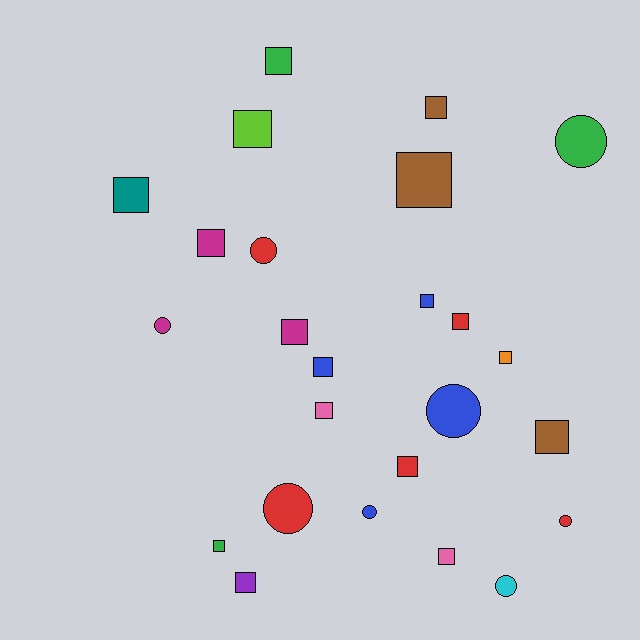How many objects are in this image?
There are 25 objects.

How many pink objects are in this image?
There are 2 pink objects.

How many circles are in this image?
There are 8 circles.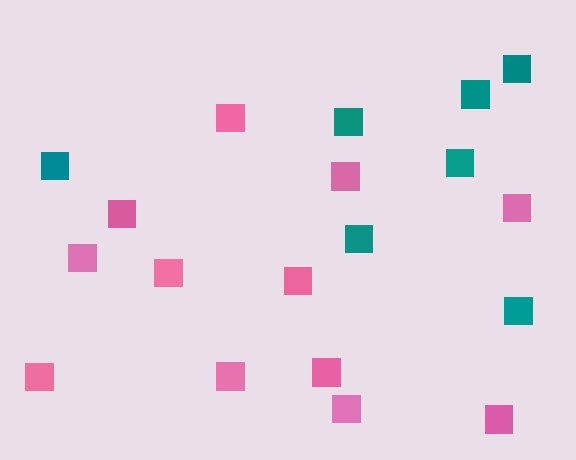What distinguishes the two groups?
There are 2 groups: one group of pink squares (12) and one group of teal squares (7).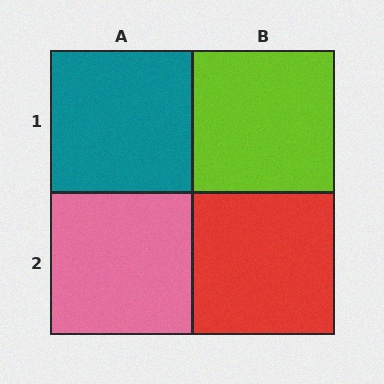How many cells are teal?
1 cell is teal.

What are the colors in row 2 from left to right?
Pink, red.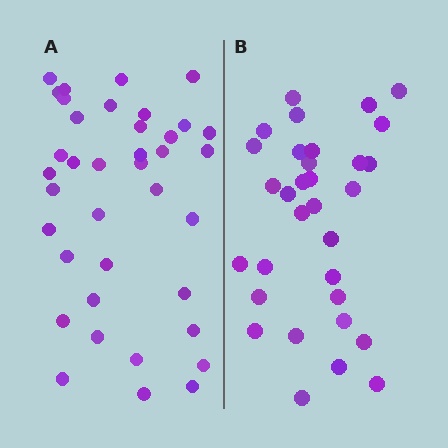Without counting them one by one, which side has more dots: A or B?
Region A (the left region) has more dots.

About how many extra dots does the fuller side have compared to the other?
Region A has about 6 more dots than region B.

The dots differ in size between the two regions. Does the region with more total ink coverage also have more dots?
No. Region B has more total ink coverage because its dots are larger, but region A actually contains more individual dots. Total area can be misleading — the number of items is what matters here.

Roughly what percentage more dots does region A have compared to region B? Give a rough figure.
About 20% more.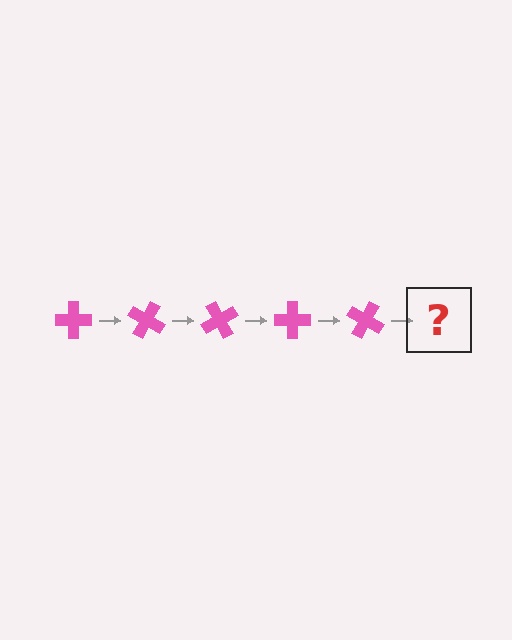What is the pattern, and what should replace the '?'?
The pattern is that the cross rotates 30 degrees each step. The '?' should be a pink cross rotated 150 degrees.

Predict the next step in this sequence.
The next step is a pink cross rotated 150 degrees.